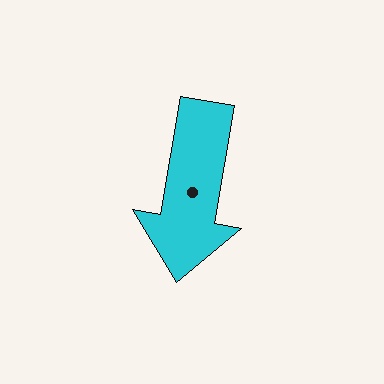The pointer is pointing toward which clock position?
Roughly 6 o'clock.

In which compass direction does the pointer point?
South.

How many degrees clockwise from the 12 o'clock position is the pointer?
Approximately 190 degrees.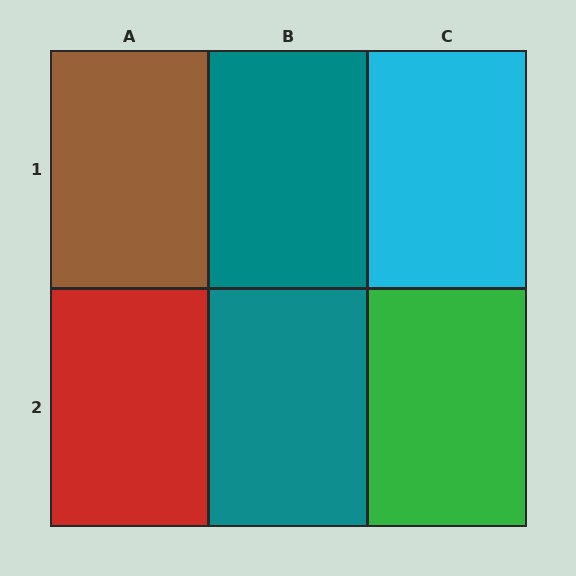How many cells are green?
1 cell is green.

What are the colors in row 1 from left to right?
Brown, teal, cyan.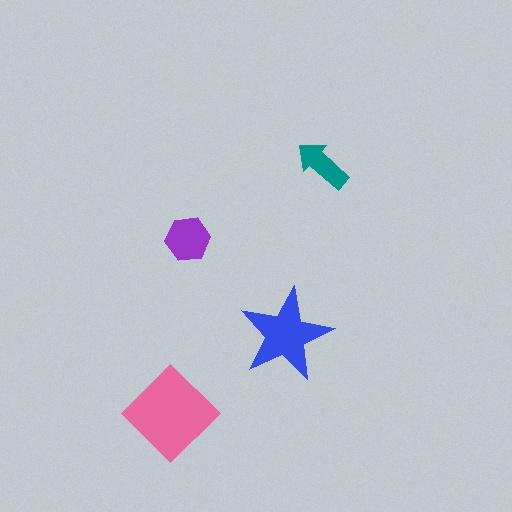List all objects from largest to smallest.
The pink diamond, the blue star, the purple hexagon, the teal arrow.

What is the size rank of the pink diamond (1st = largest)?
1st.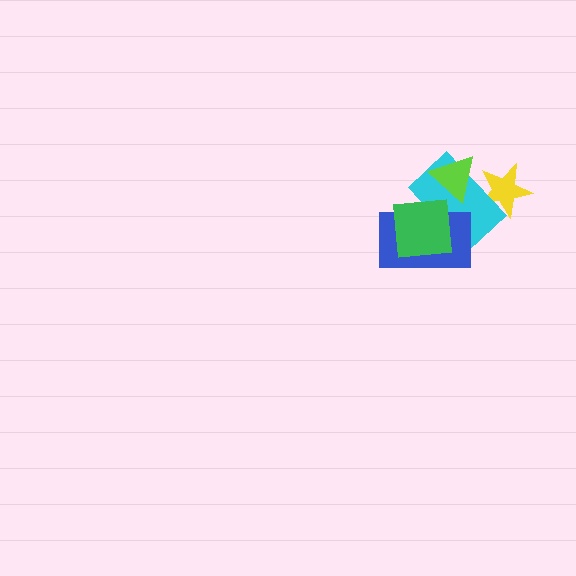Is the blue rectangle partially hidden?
Yes, it is partially covered by another shape.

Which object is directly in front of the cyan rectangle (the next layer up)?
The blue rectangle is directly in front of the cyan rectangle.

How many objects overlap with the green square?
2 objects overlap with the green square.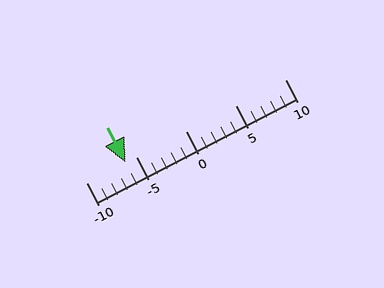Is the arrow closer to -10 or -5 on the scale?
The arrow is closer to -5.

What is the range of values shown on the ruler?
The ruler shows values from -10 to 10.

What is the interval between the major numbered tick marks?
The major tick marks are spaced 5 units apart.